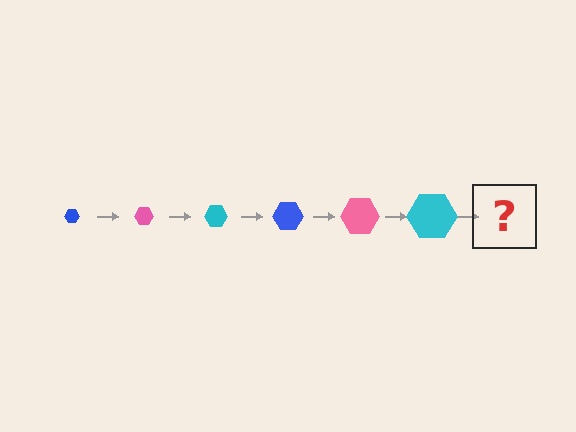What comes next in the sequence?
The next element should be a blue hexagon, larger than the previous one.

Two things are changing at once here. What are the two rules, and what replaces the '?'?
The two rules are that the hexagon grows larger each step and the color cycles through blue, pink, and cyan. The '?' should be a blue hexagon, larger than the previous one.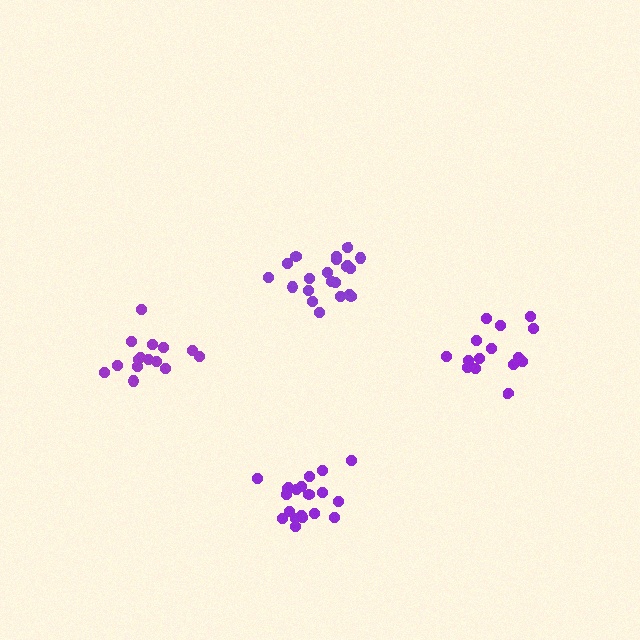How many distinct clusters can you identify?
There are 4 distinct clusters.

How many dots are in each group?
Group 1: 15 dots, Group 2: 15 dots, Group 3: 21 dots, Group 4: 20 dots (71 total).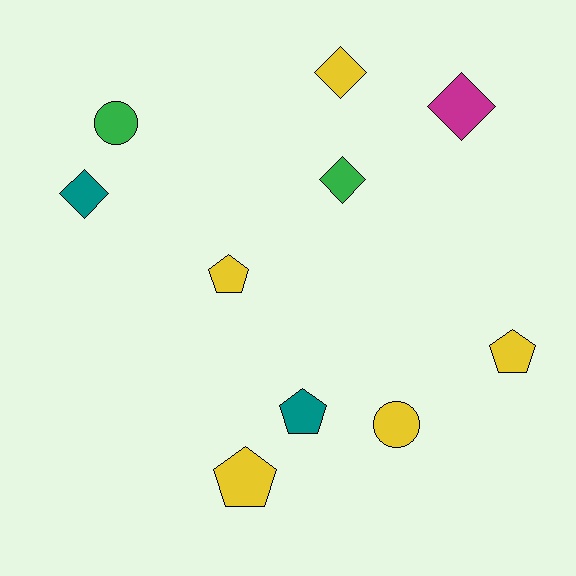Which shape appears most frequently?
Pentagon, with 4 objects.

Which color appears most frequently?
Yellow, with 5 objects.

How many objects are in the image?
There are 10 objects.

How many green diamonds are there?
There is 1 green diamond.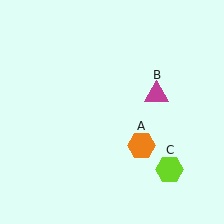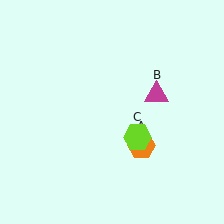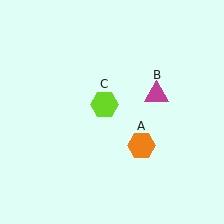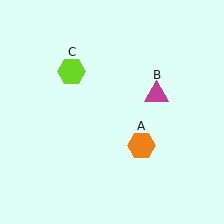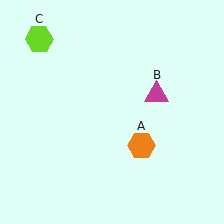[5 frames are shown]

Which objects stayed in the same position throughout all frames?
Orange hexagon (object A) and magenta triangle (object B) remained stationary.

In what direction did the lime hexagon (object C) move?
The lime hexagon (object C) moved up and to the left.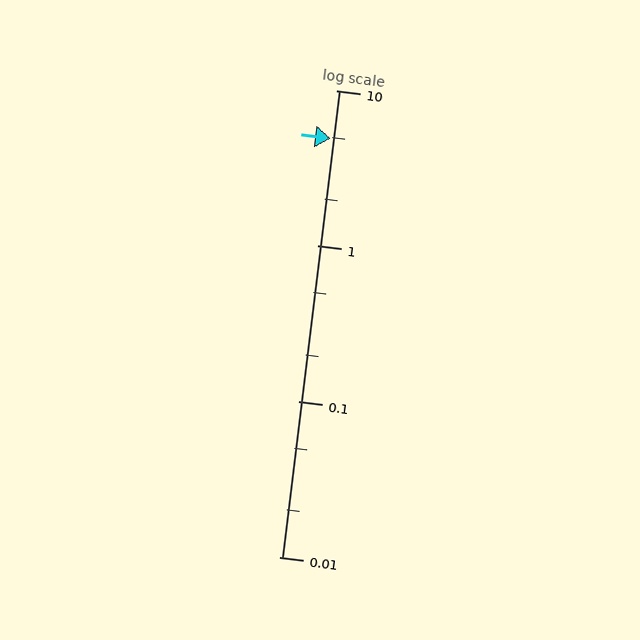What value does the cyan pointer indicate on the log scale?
The pointer indicates approximately 4.9.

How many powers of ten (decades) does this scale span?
The scale spans 3 decades, from 0.01 to 10.